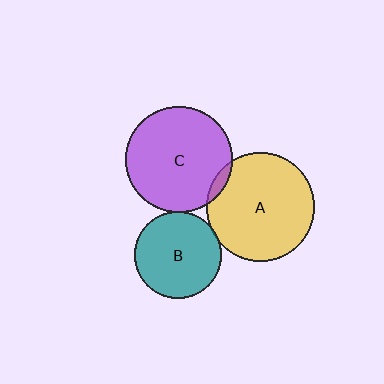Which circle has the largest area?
Circle A (yellow).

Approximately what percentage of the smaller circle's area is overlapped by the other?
Approximately 5%.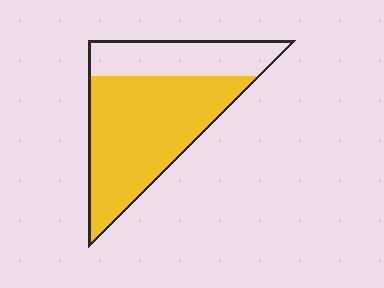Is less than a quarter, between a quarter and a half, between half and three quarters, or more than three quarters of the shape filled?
Between half and three quarters.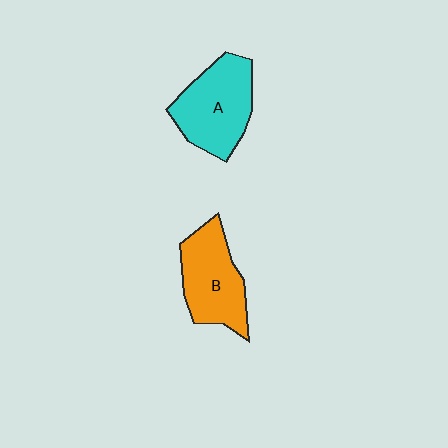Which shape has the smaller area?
Shape B (orange).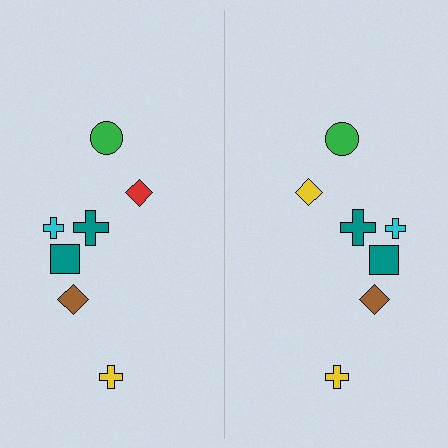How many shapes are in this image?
There are 14 shapes in this image.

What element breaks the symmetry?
The yellow diamond on the right side breaks the symmetry — its mirror counterpart is red.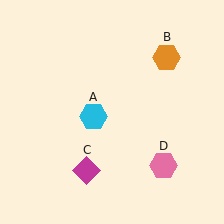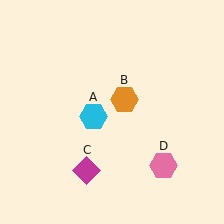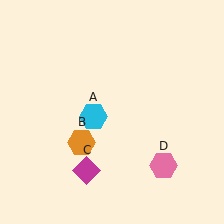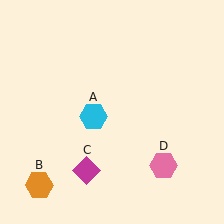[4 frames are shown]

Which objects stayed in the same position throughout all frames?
Cyan hexagon (object A) and magenta diamond (object C) and pink hexagon (object D) remained stationary.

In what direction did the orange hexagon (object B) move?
The orange hexagon (object B) moved down and to the left.